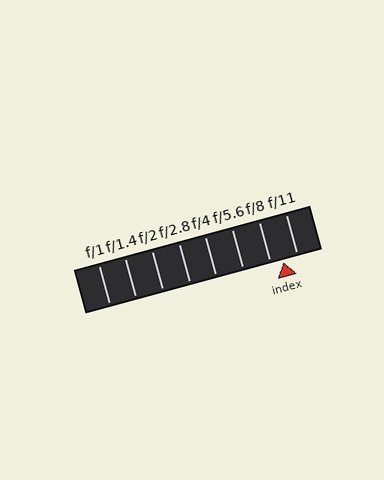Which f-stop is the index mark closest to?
The index mark is closest to f/8.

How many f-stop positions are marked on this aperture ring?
There are 8 f-stop positions marked.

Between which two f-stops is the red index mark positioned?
The index mark is between f/8 and f/11.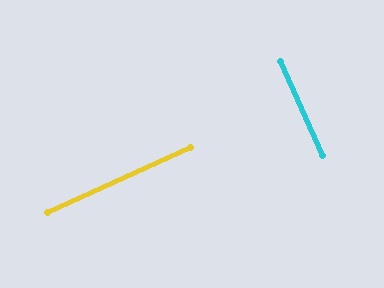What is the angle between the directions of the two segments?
Approximately 90 degrees.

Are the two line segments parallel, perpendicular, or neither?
Perpendicular — they meet at approximately 90°.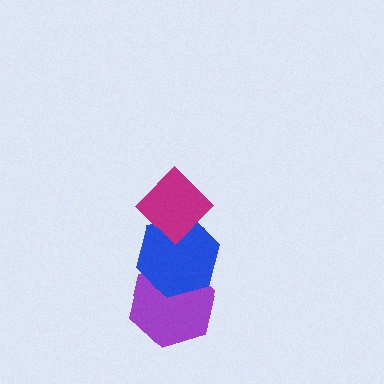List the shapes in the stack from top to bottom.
From top to bottom: the magenta diamond, the blue hexagon, the purple hexagon.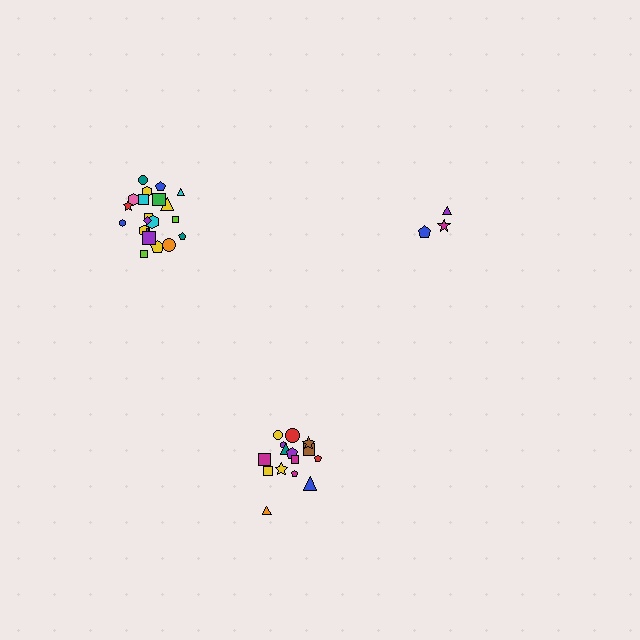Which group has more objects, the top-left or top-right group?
The top-left group.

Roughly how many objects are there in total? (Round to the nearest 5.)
Roughly 40 objects in total.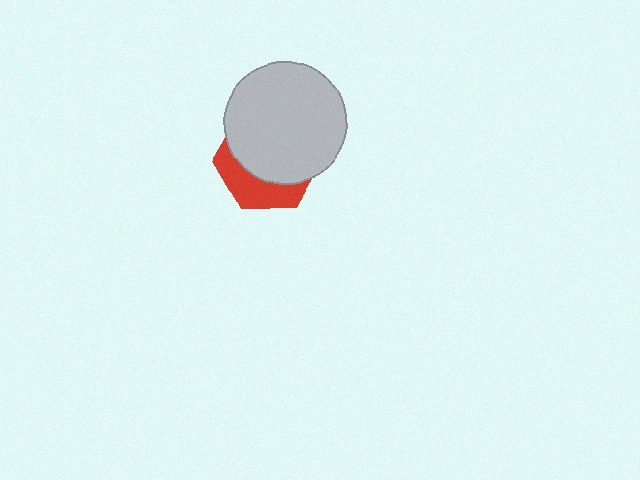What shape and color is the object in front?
The object in front is a light gray circle.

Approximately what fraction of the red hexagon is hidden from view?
Roughly 66% of the red hexagon is hidden behind the light gray circle.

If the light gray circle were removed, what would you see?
You would see the complete red hexagon.